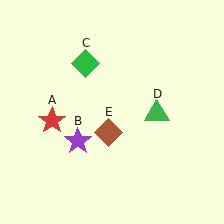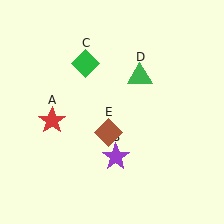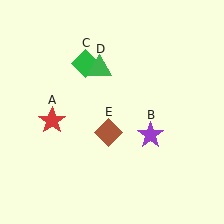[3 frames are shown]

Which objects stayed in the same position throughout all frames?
Red star (object A) and green diamond (object C) and brown diamond (object E) remained stationary.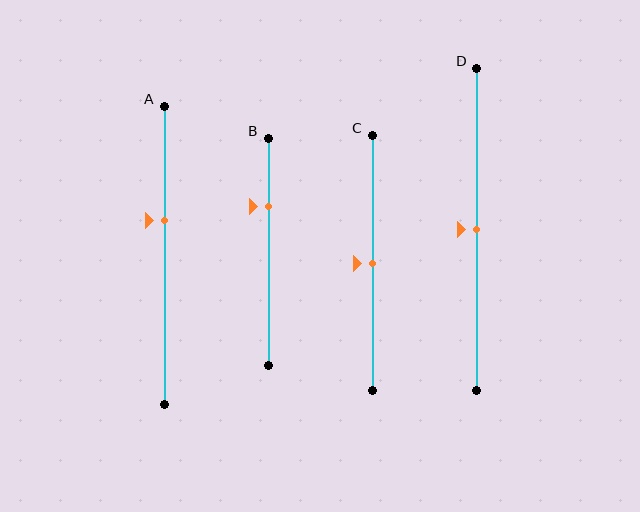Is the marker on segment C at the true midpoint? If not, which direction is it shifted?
Yes, the marker on segment C is at the true midpoint.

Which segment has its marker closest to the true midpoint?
Segment C has its marker closest to the true midpoint.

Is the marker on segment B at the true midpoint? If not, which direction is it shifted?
No, the marker on segment B is shifted upward by about 20% of the segment length.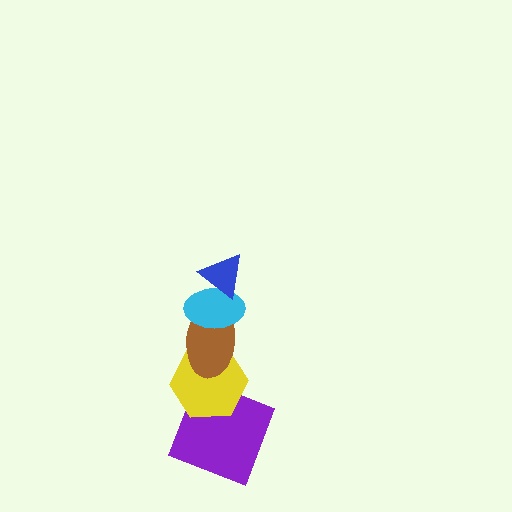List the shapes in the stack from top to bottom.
From top to bottom: the blue triangle, the cyan ellipse, the brown ellipse, the yellow hexagon, the purple square.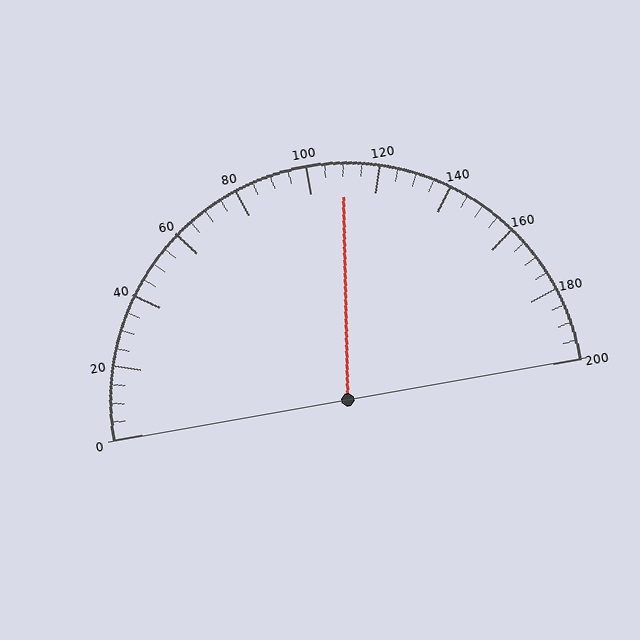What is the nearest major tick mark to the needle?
The nearest major tick mark is 120.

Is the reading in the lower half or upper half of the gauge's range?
The reading is in the upper half of the range (0 to 200).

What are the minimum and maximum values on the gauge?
The gauge ranges from 0 to 200.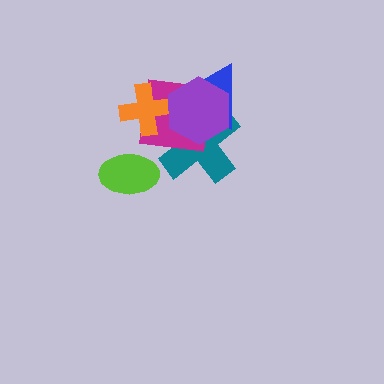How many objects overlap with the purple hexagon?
4 objects overlap with the purple hexagon.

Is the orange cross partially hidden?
Yes, it is partially covered by another shape.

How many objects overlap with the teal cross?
3 objects overlap with the teal cross.